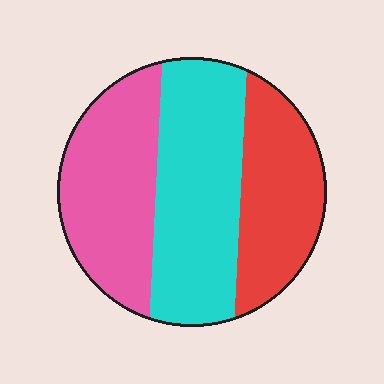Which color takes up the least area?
Red, at roughly 30%.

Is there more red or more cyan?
Cyan.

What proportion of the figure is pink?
Pink takes up between a sixth and a third of the figure.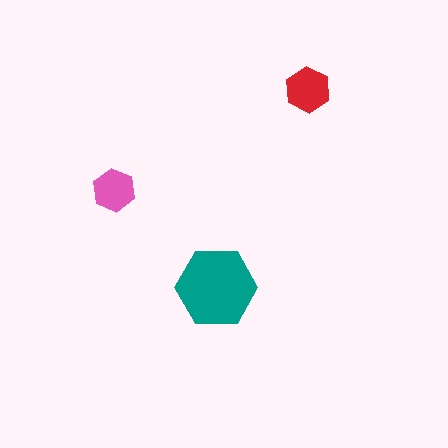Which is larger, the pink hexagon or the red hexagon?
The red one.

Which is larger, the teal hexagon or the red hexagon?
The teal one.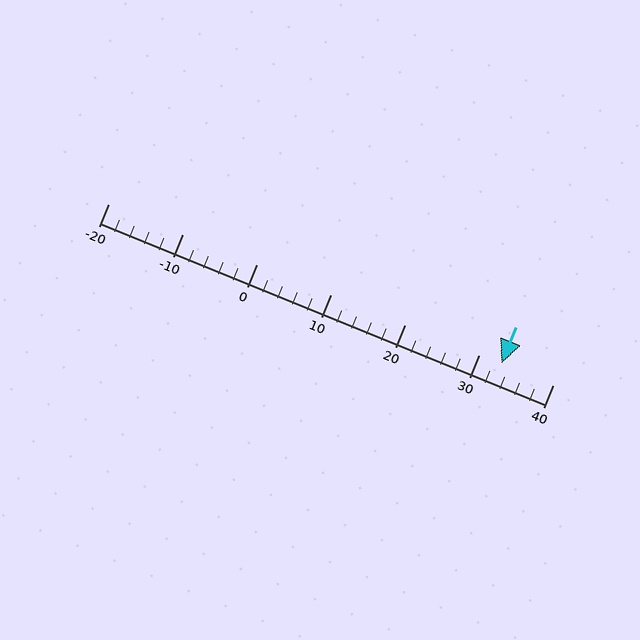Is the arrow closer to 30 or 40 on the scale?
The arrow is closer to 30.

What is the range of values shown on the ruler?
The ruler shows values from -20 to 40.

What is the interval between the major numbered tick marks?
The major tick marks are spaced 10 units apart.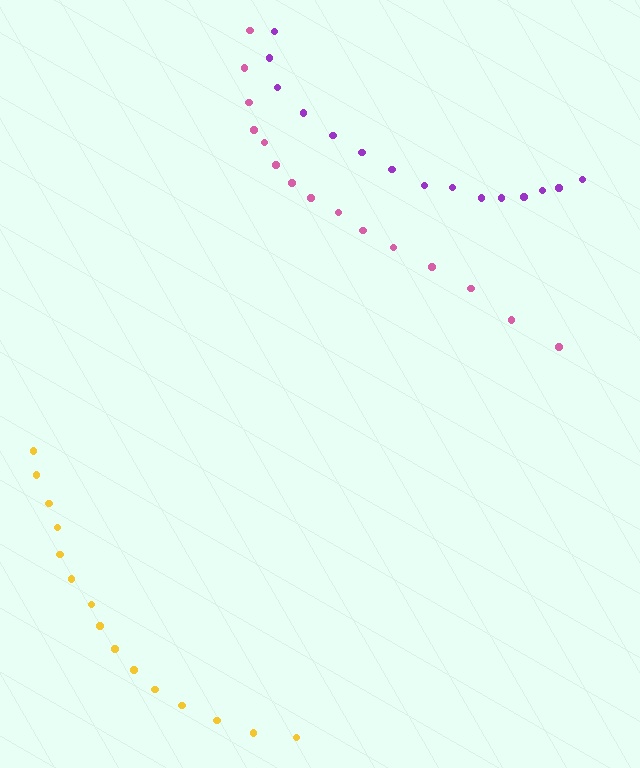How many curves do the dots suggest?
There are 3 distinct paths.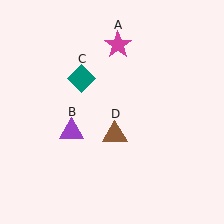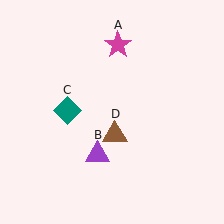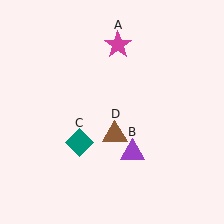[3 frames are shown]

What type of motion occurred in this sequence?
The purple triangle (object B), teal diamond (object C) rotated counterclockwise around the center of the scene.